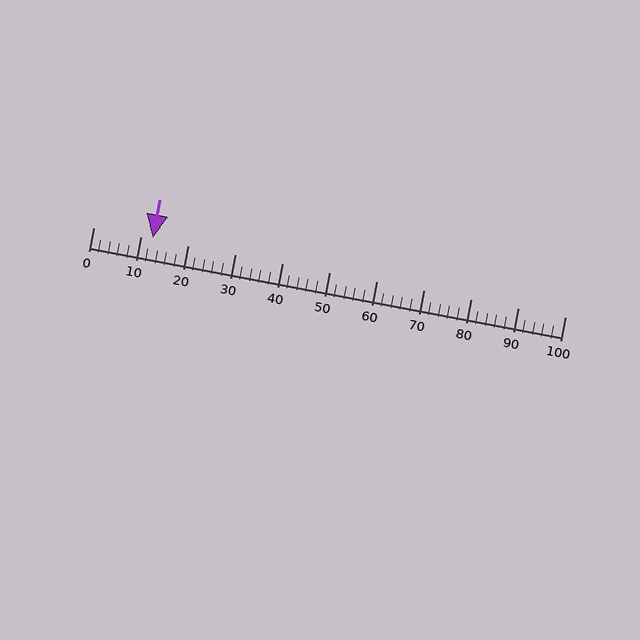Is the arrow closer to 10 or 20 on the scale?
The arrow is closer to 10.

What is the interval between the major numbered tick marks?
The major tick marks are spaced 10 units apart.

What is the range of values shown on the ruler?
The ruler shows values from 0 to 100.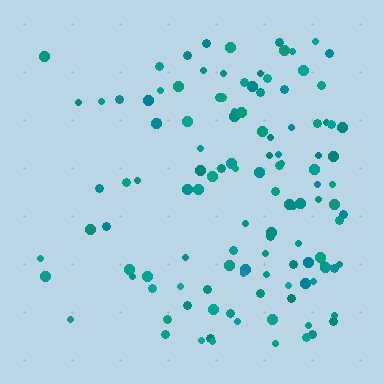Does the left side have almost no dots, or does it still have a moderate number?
Still a moderate number, just noticeably fewer than the right.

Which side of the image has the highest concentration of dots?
The right.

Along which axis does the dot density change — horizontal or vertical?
Horizontal.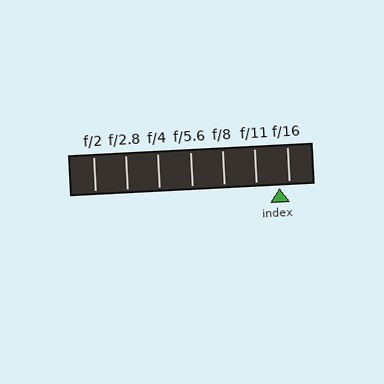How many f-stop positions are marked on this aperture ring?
There are 7 f-stop positions marked.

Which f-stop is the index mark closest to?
The index mark is closest to f/16.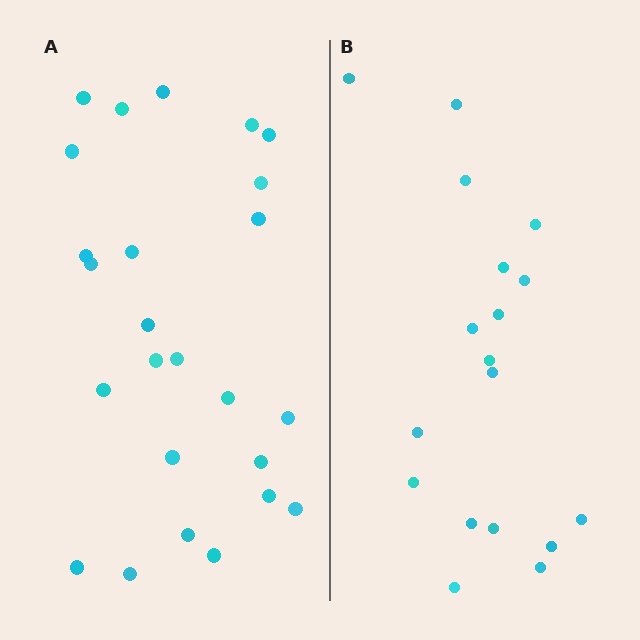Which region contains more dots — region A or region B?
Region A (the left region) has more dots.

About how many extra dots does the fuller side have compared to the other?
Region A has roughly 8 or so more dots than region B.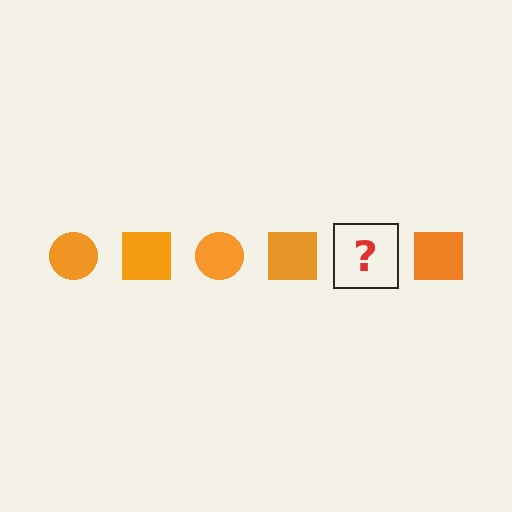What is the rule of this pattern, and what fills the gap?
The rule is that the pattern cycles through circle, square shapes in orange. The gap should be filled with an orange circle.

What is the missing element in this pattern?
The missing element is an orange circle.